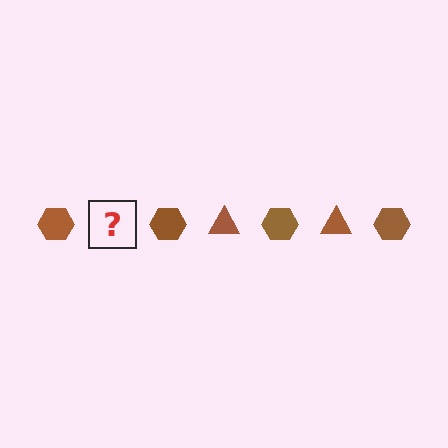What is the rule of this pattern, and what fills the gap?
The rule is that the pattern cycles through hexagon, triangle shapes in brown. The gap should be filled with a brown triangle.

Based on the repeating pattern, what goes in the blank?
The blank should be a brown triangle.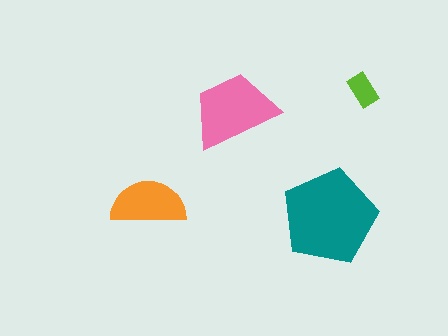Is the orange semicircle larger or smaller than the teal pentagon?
Smaller.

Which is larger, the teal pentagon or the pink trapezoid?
The teal pentagon.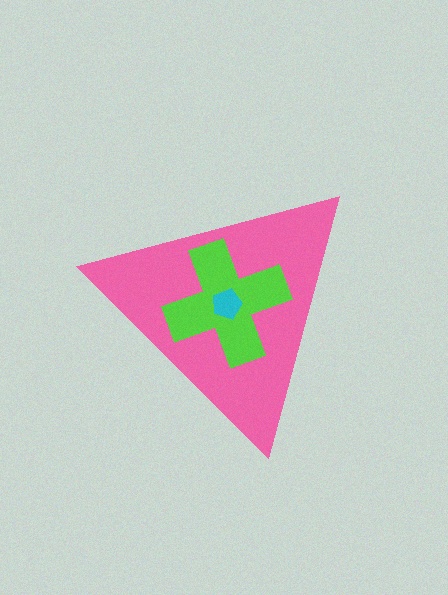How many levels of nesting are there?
3.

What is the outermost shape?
The pink triangle.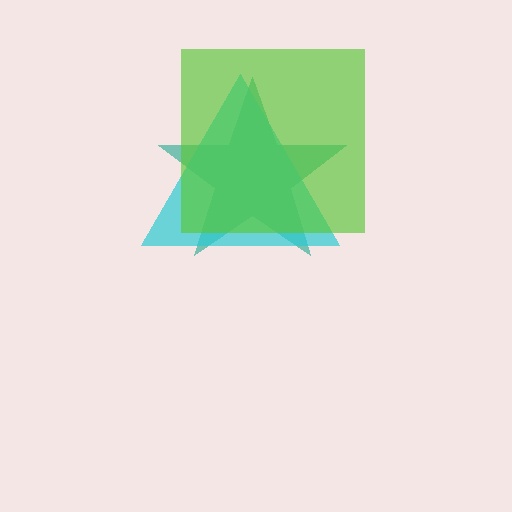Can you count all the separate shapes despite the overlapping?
Yes, there are 3 separate shapes.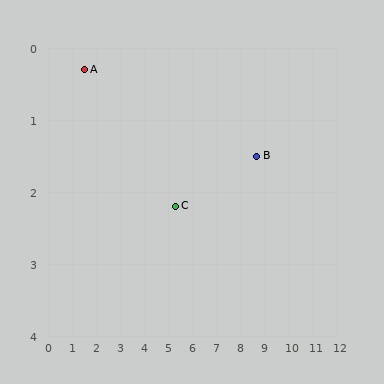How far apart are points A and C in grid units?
Points A and C are about 4.2 grid units apart.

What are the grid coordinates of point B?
Point B is at approximately (8.7, 1.5).